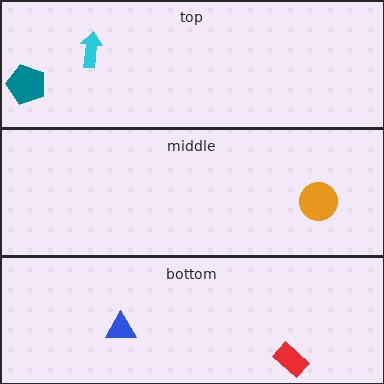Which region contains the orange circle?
The middle region.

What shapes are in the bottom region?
The red rectangle, the blue triangle.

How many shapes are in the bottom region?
2.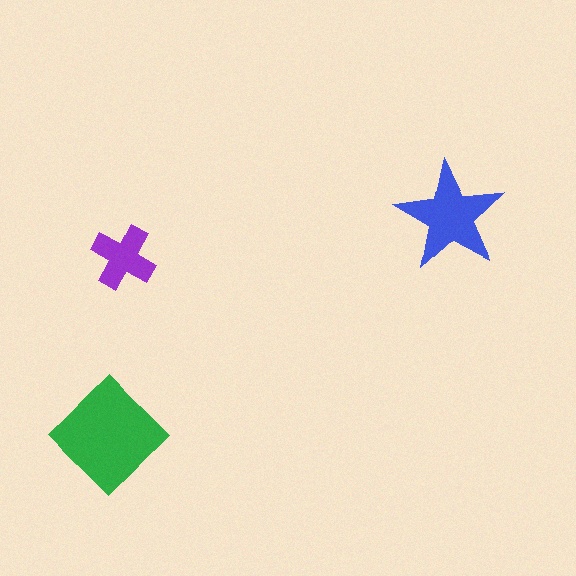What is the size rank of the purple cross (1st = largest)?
3rd.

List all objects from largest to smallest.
The green diamond, the blue star, the purple cross.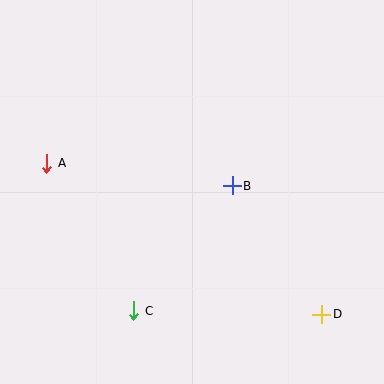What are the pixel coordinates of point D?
Point D is at (322, 314).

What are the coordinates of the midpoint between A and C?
The midpoint between A and C is at (90, 237).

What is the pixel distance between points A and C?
The distance between A and C is 171 pixels.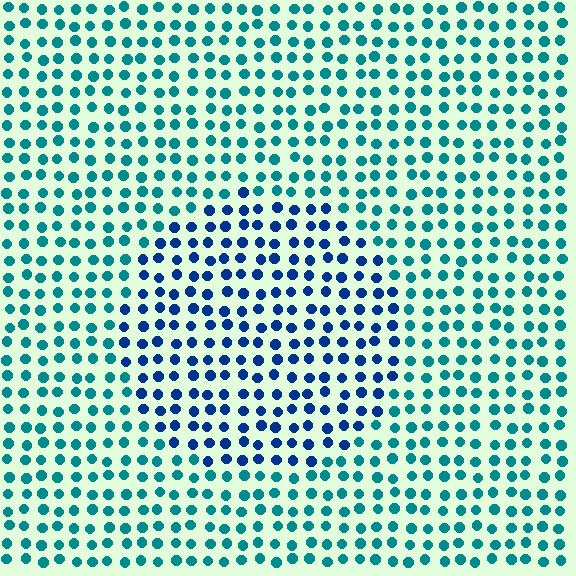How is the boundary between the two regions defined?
The boundary is defined purely by a slight shift in hue (about 38 degrees). Spacing, size, and orientation are identical on both sides.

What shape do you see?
I see a circle.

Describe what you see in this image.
The image is filled with small teal elements in a uniform arrangement. A circle-shaped region is visible where the elements are tinted to a slightly different hue, forming a subtle color boundary.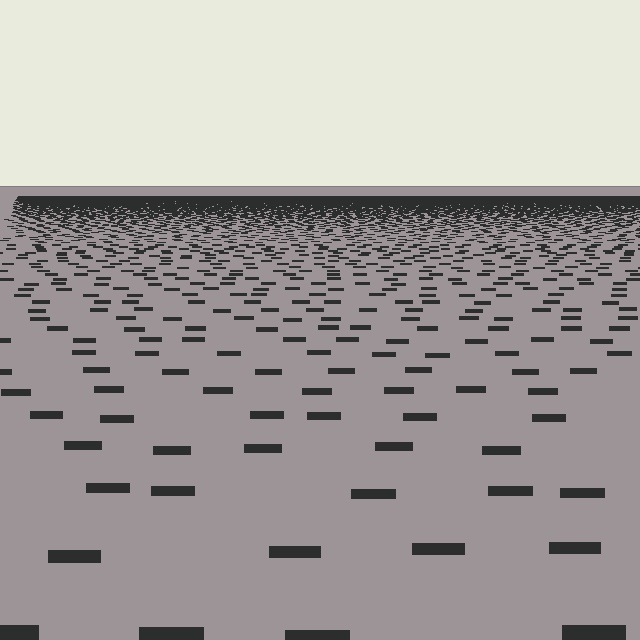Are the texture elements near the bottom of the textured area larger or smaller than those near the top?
Larger. Near the bottom, elements are closer to the viewer and appear at a bigger on-screen size.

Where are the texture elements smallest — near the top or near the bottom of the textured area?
Near the top.